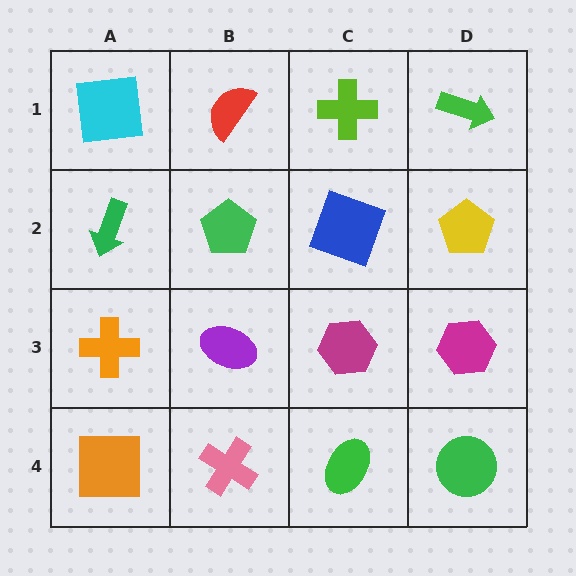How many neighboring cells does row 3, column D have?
3.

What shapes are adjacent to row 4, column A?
An orange cross (row 3, column A), a pink cross (row 4, column B).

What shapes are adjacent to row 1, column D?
A yellow pentagon (row 2, column D), a lime cross (row 1, column C).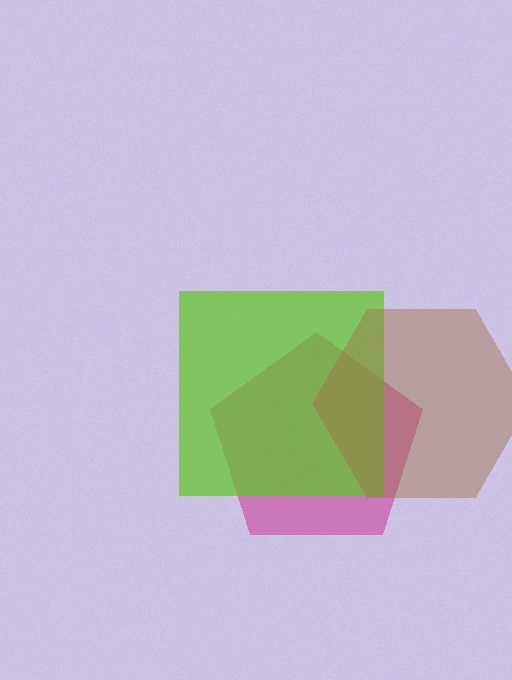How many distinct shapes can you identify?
There are 3 distinct shapes: a magenta pentagon, a lime square, a brown hexagon.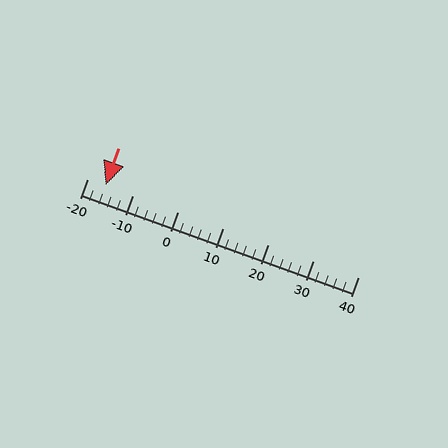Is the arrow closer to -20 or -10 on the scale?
The arrow is closer to -20.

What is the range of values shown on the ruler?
The ruler shows values from -20 to 40.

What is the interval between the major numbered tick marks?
The major tick marks are spaced 10 units apart.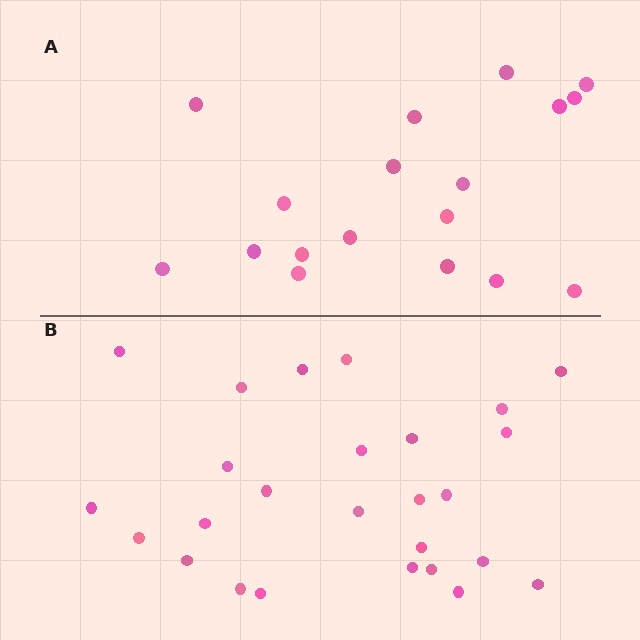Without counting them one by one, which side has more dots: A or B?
Region B (the bottom region) has more dots.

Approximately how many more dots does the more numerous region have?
Region B has roughly 8 or so more dots than region A.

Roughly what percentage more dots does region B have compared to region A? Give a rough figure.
About 45% more.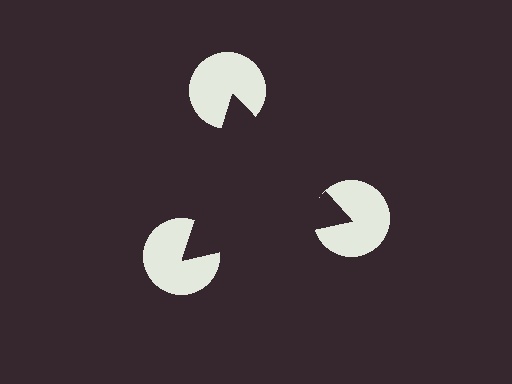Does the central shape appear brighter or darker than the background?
It typically appears slightly darker than the background, even though no actual brightness change is drawn.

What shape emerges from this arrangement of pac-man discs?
An illusory triangle — its edges are inferred from the aligned wedge cuts in the pac-man discs, not physically drawn.